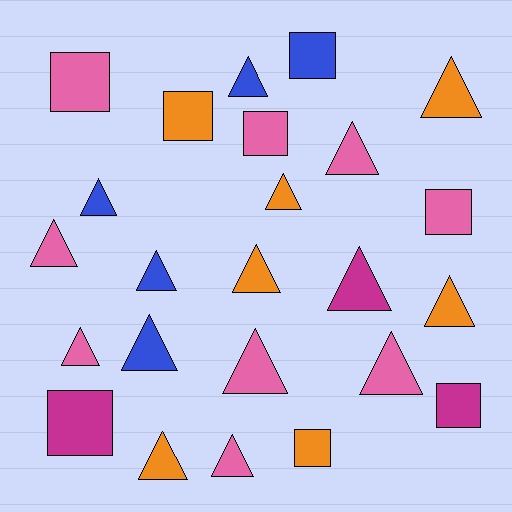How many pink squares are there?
There are 3 pink squares.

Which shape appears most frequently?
Triangle, with 16 objects.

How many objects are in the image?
There are 24 objects.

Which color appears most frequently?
Pink, with 9 objects.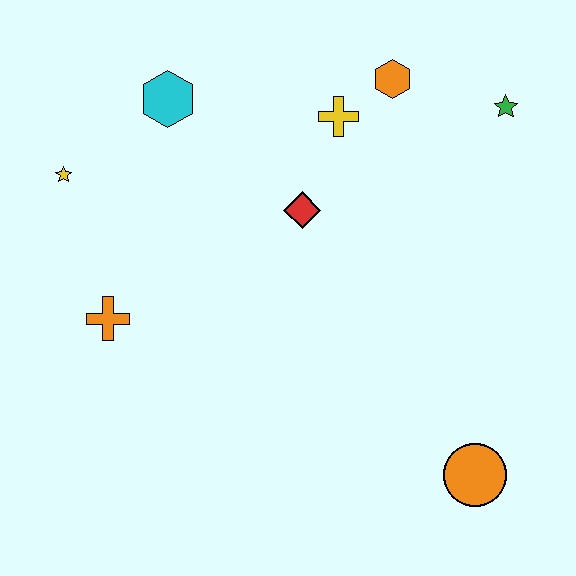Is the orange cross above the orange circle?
Yes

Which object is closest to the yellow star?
The cyan hexagon is closest to the yellow star.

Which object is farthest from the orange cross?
The green star is farthest from the orange cross.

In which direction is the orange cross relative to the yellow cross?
The orange cross is to the left of the yellow cross.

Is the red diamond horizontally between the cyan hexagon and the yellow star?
No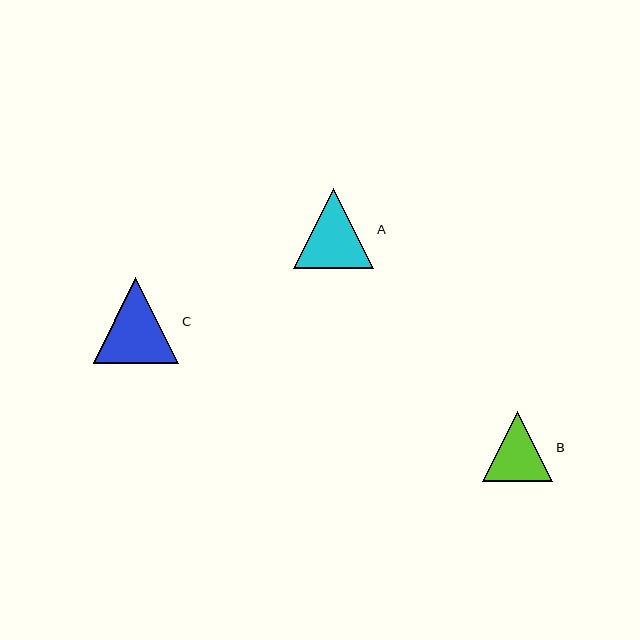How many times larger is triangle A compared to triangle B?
Triangle A is approximately 1.1 times the size of triangle B.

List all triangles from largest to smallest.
From largest to smallest: C, A, B.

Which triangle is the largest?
Triangle C is the largest with a size of approximately 86 pixels.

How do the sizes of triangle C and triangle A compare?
Triangle C and triangle A are approximately the same size.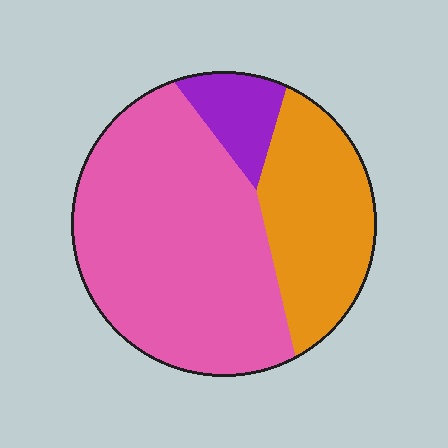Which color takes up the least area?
Purple, at roughly 10%.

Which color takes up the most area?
Pink, at roughly 60%.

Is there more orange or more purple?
Orange.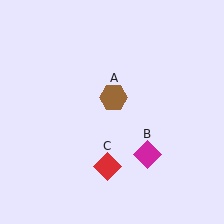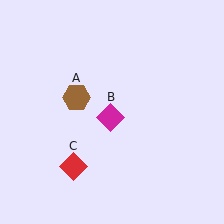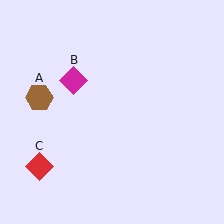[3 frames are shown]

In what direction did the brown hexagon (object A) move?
The brown hexagon (object A) moved left.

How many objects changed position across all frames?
3 objects changed position: brown hexagon (object A), magenta diamond (object B), red diamond (object C).